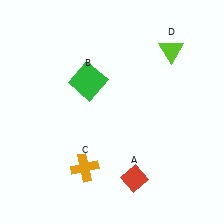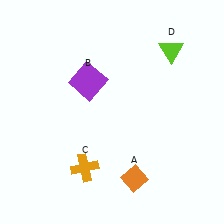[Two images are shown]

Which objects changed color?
A changed from red to orange. B changed from green to purple.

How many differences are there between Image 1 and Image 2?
There are 2 differences between the two images.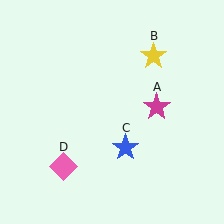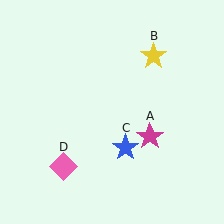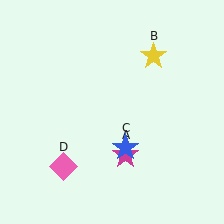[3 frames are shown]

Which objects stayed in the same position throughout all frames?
Yellow star (object B) and blue star (object C) and pink diamond (object D) remained stationary.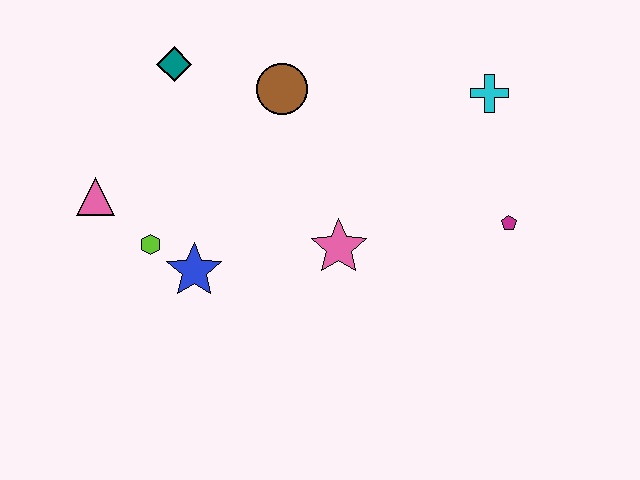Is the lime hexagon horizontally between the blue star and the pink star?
No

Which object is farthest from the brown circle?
The magenta pentagon is farthest from the brown circle.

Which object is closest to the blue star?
The lime hexagon is closest to the blue star.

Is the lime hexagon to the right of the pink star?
No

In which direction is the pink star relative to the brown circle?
The pink star is below the brown circle.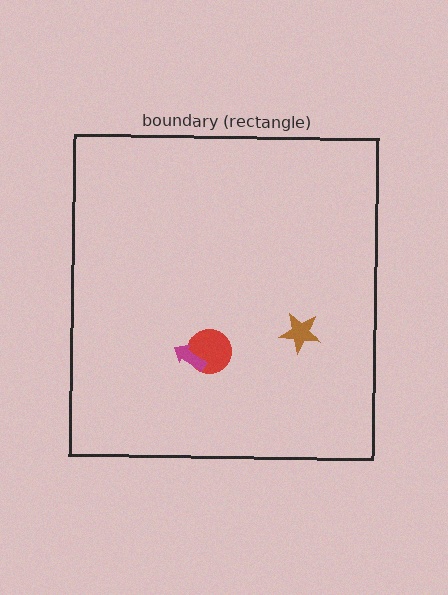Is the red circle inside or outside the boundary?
Inside.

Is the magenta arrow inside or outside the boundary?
Inside.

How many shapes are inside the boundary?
3 inside, 0 outside.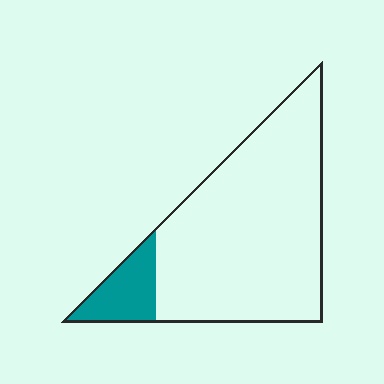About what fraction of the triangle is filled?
About one eighth (1/8).